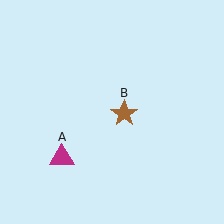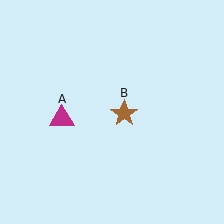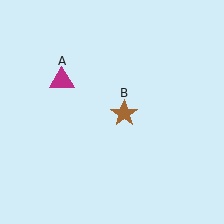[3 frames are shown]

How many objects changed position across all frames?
1 object changed position: magenta triangle (object A).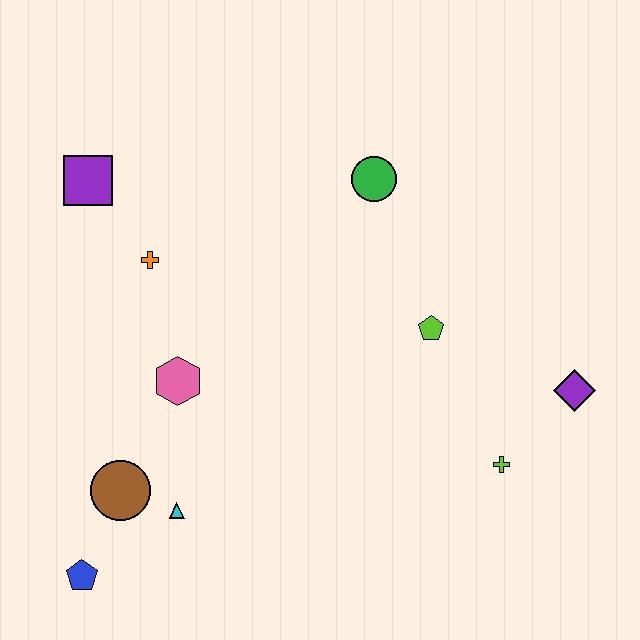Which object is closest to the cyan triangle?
The brown circle is closest to the cyan triangle.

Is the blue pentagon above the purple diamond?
No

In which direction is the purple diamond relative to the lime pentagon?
The purple diamond is to the right of the lime pentagon.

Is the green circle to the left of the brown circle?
No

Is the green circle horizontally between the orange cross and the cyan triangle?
No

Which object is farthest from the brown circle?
The purple diamond is farthest from the brown circle.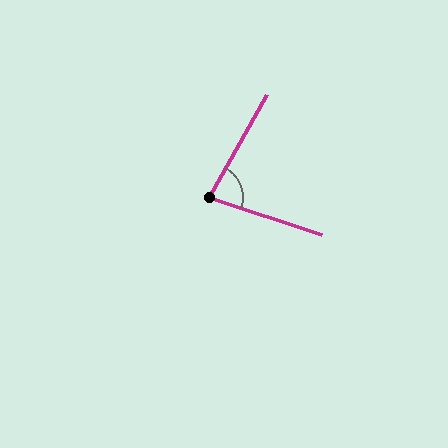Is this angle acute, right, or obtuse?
It is acute.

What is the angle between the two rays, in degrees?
Approximately 79 degrees.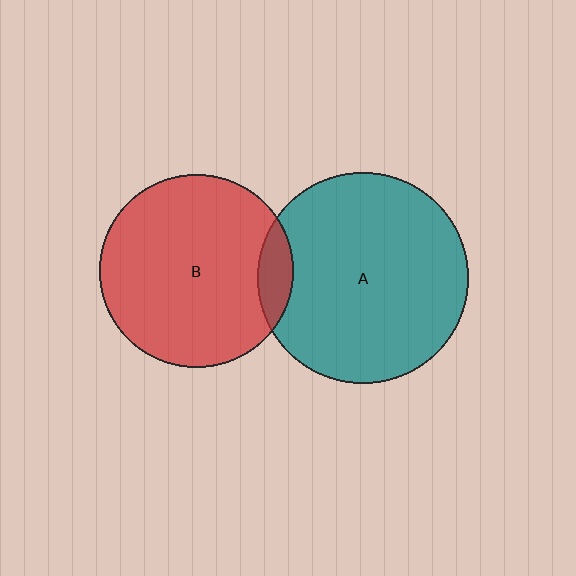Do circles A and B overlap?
Yes.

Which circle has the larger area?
Circle A (teal).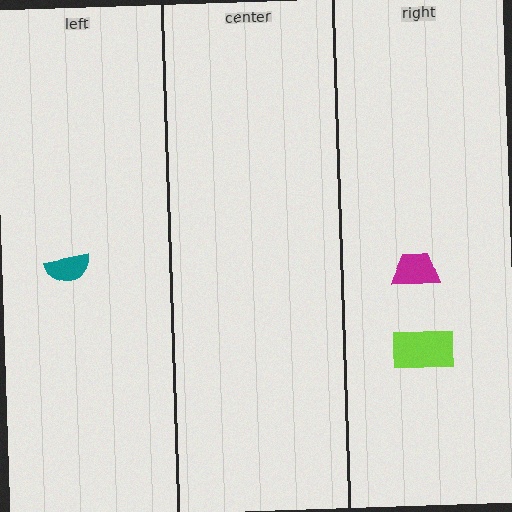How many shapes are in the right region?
2.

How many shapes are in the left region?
1.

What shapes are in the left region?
The teal semicircle.